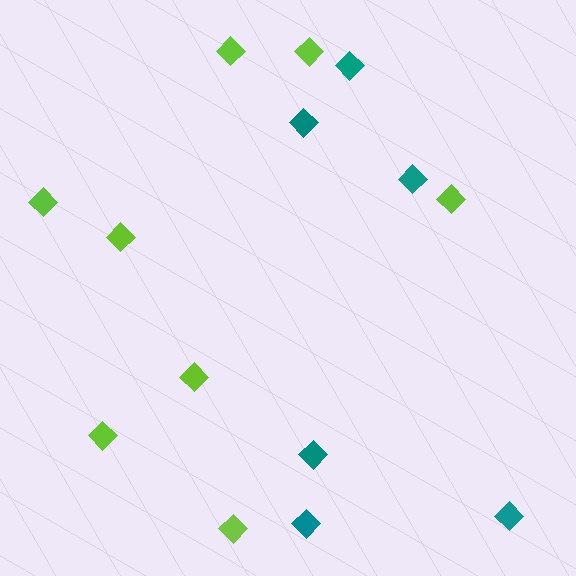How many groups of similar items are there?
There are 2 groups: one group of lime diamonds (8) and one group of teal diamonds (6).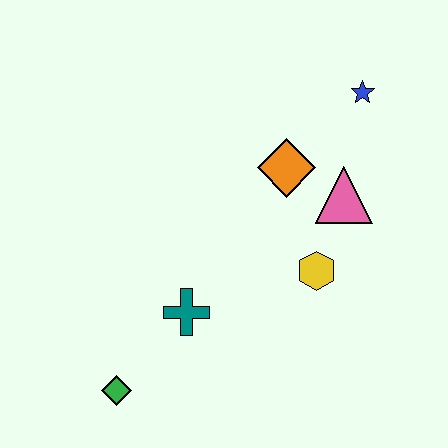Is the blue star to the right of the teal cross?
Yes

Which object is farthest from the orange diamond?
The green diamond is farthest from the orange diamond.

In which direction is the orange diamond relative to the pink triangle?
The orange diamond is to the left of the pink triangle.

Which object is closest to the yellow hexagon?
The pink triangle is closest to the yellow hexagon.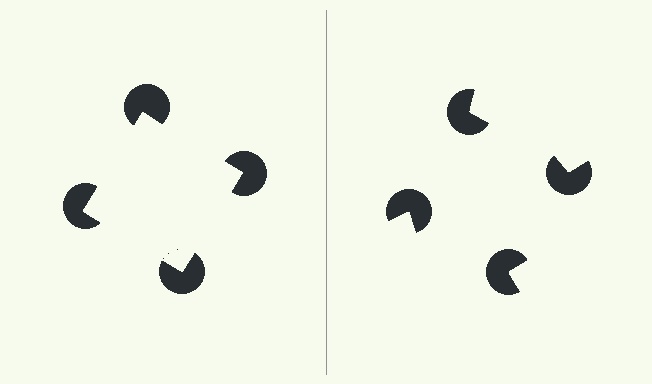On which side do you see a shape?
An illusory square appears on the left side. On the right side the wedge cuts are rotated, so no coherent shape forms.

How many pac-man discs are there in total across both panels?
8 — 4 on each side.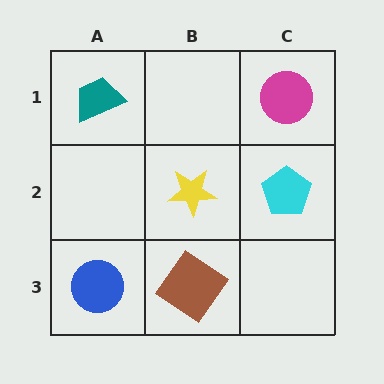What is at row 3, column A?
A blue circle.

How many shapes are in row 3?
2 shapes.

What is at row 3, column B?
A brown diamond.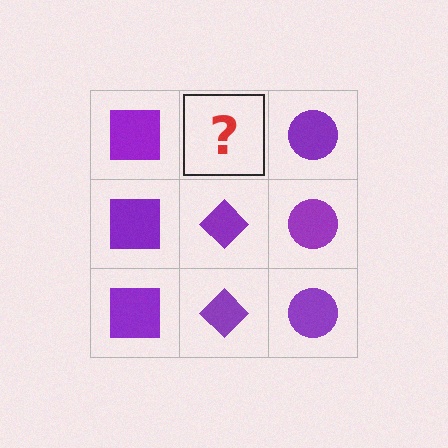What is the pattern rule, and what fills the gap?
The rule is that each column has a consistent shape. The gap should be filled with a purple diamond.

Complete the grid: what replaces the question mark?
The question mark should be replaced with a purple diamond.